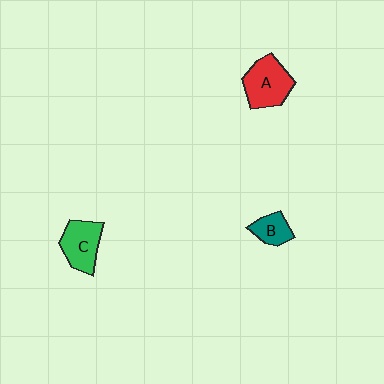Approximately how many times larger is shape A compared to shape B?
Approximately 1.9 times.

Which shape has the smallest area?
Shape B (teal).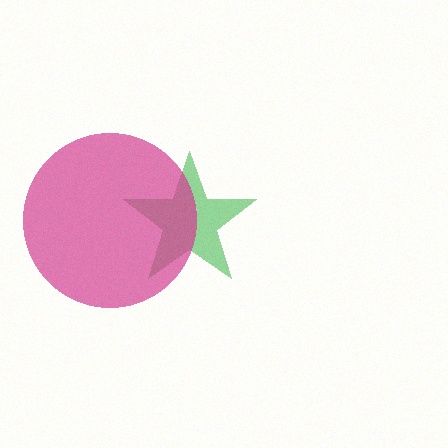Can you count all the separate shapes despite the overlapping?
Yes, there are 2 separate shapes.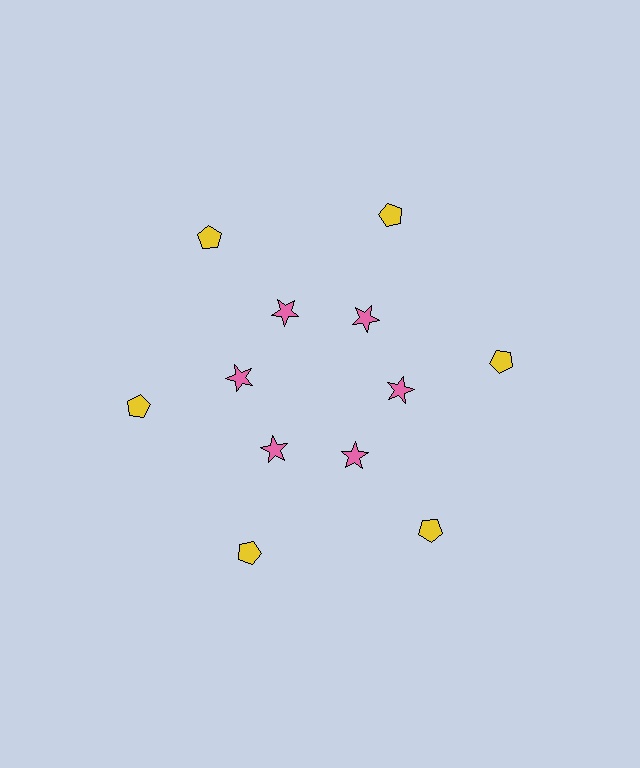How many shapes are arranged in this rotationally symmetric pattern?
There are 12 shapes, arranged in 6 groups of 2.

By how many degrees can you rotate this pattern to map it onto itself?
The pattern maps onto itself every 60 degrees of rotation.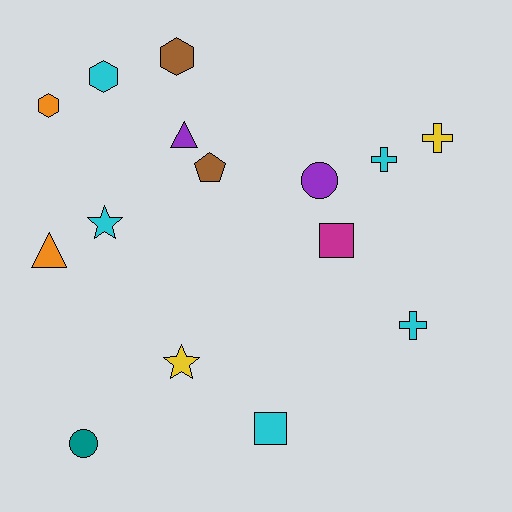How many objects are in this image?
There are 15 objects.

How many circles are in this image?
There are 2 circles.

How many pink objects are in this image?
There are no pink objects.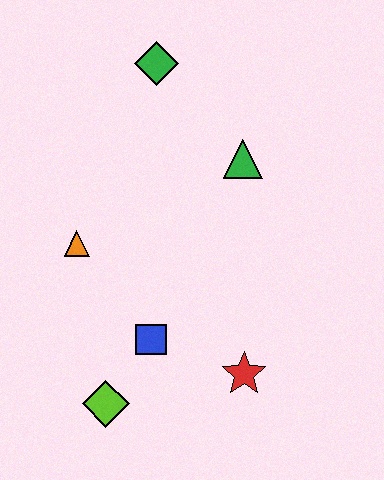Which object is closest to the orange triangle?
The blue square is closest to the orange triangle.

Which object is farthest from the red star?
The green diamond is farthest from the red star.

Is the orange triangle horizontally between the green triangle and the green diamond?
No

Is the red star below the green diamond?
Yes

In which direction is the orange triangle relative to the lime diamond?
The orange triangle is above the lime diamond.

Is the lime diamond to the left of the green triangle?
Yes